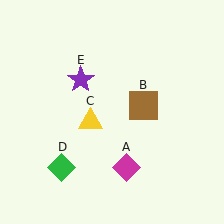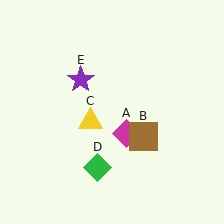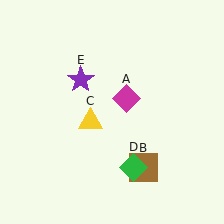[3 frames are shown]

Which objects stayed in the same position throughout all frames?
Yellow triangle (object C) and purple star (object E) remained stationary.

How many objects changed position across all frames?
3 objects changed position: magenta diamond (object A), brown square (object B), green diamond (object D).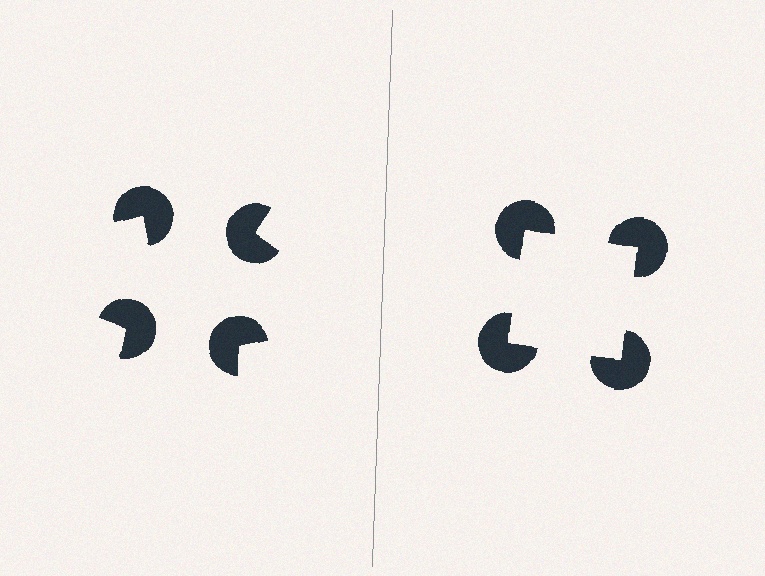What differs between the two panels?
The pac-man discs are positioned identically on both sides; only the wedge orientations differ. On the right they align to a square; on the left they are misaligned.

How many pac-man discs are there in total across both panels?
8 — 4 on each side.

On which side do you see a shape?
An illusory square appears on the right side. On the left side the wedge cuts are rotated, so no coherent shape forms.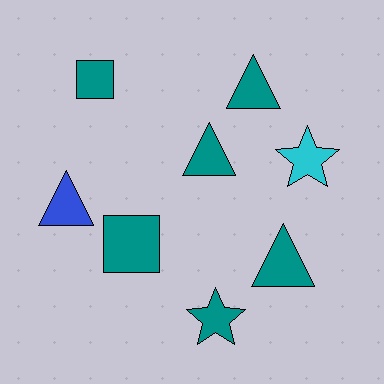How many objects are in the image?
There are 8 objects.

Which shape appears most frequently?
Triangle, with 4 objects.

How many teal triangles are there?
There are 3 teal triangles.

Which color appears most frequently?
Teal, with 6 objects.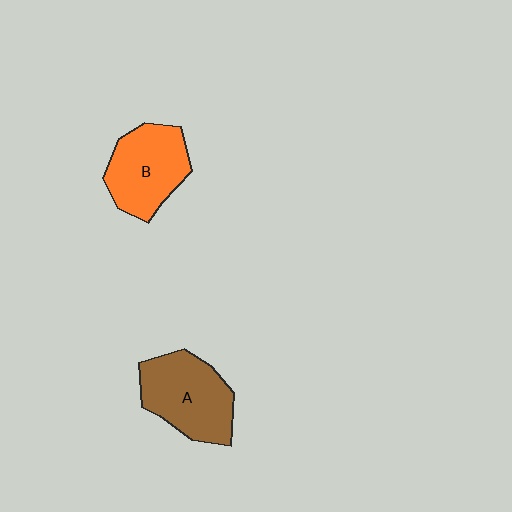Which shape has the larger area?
Shape A (brown).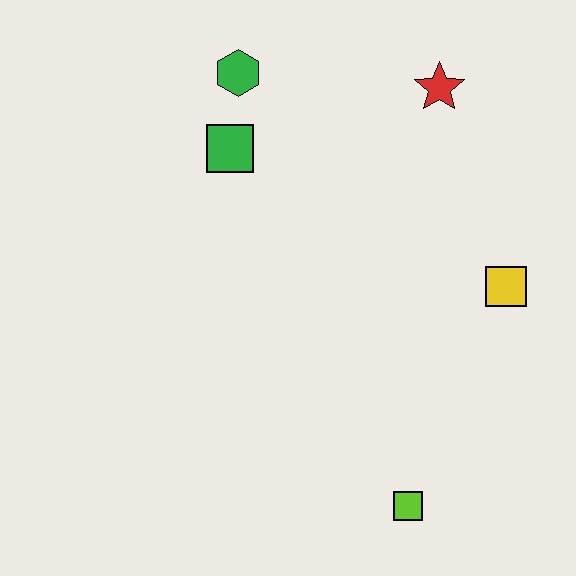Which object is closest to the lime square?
The yellow square is closest to the lime square.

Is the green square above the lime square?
Yes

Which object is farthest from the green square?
The lime square is farthest from the green square.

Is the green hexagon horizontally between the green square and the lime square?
Yes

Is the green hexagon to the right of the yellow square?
No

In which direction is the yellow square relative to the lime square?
The yellow square is above the lime square.